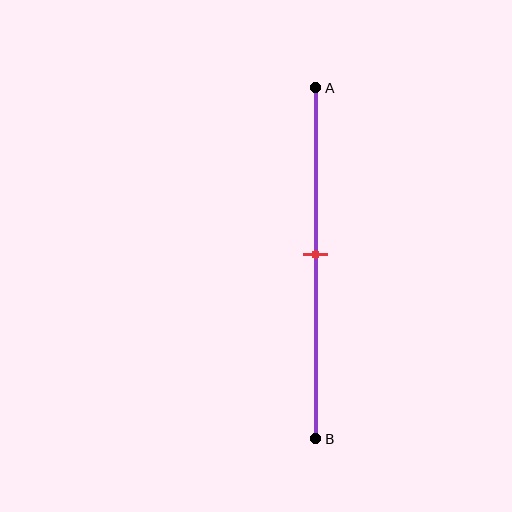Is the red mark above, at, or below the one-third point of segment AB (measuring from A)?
The red mark is below the one-third point of segment AB.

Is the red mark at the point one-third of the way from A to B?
No, the mark is at about 50% from A, not at the 33% one-third point.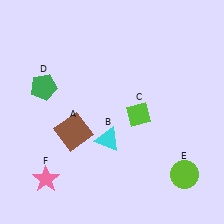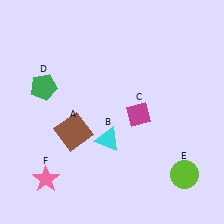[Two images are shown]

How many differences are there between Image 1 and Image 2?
There is 1 difference between the two images.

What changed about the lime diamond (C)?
In Image 1, C is lime. In Image 2, it changed to magenta.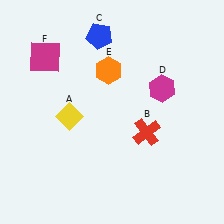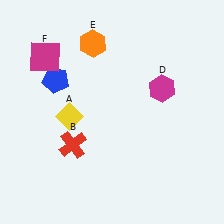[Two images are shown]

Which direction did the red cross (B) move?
The red cross (B) moved left.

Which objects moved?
The objects that moved are: the red cross (B), the blue pentagon (C), the orange hexagon (E).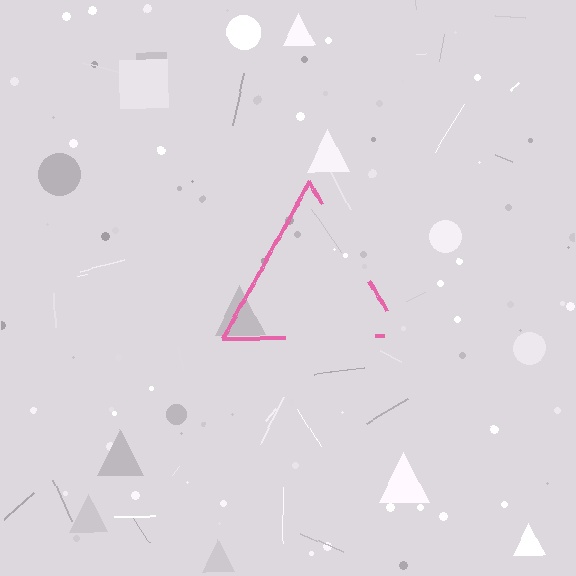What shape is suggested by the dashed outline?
The dashed outline suggests a triangle.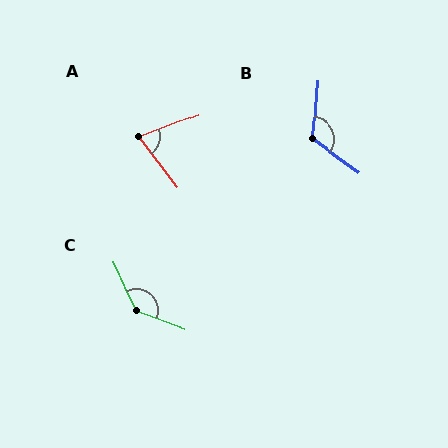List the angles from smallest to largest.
A (73°), B (122°), C (136°).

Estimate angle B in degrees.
Approximately 122 degrees.